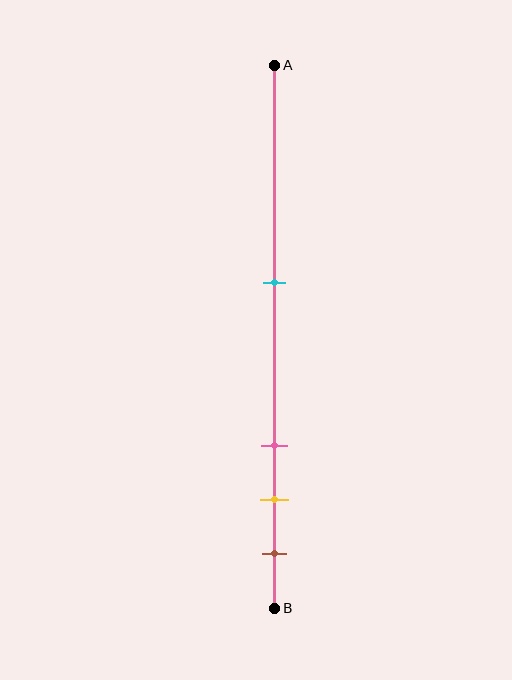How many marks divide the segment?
There are 4 marks dividing the segment.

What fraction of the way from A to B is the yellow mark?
The yellow mark is approximately 80% (0.8) of the way from A to B.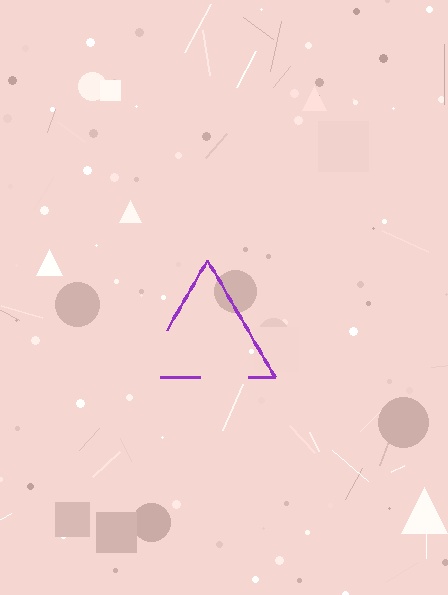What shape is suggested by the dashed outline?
The dashed outline suggests a triangle.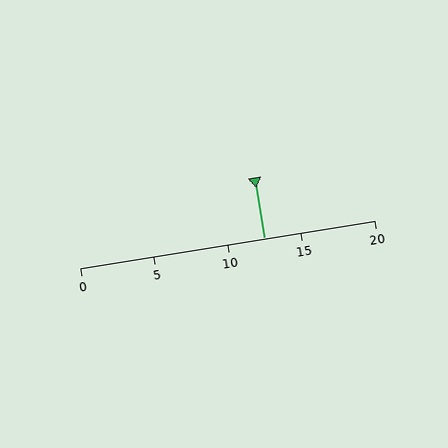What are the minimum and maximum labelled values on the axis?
The axis runs from 0 to 20.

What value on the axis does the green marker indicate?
The marker indicates approximately 12.5.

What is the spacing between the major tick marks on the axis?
The major ticks are spaced 5 apart.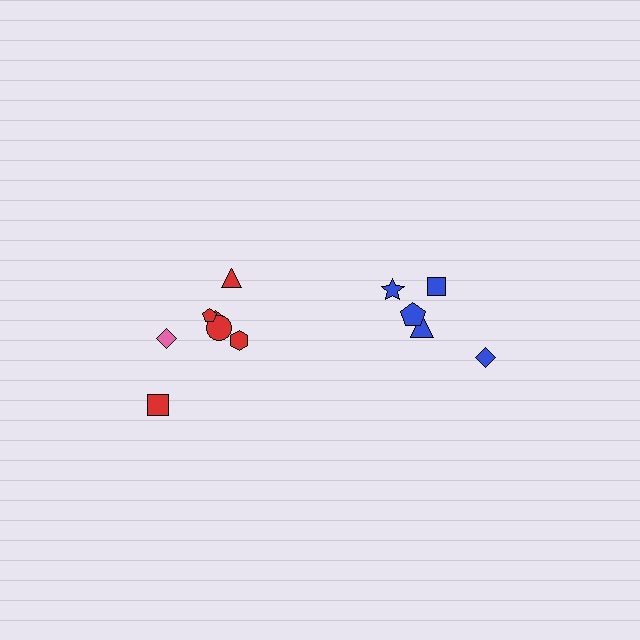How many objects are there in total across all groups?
There are 12 objects.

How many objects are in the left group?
There are 7 objects.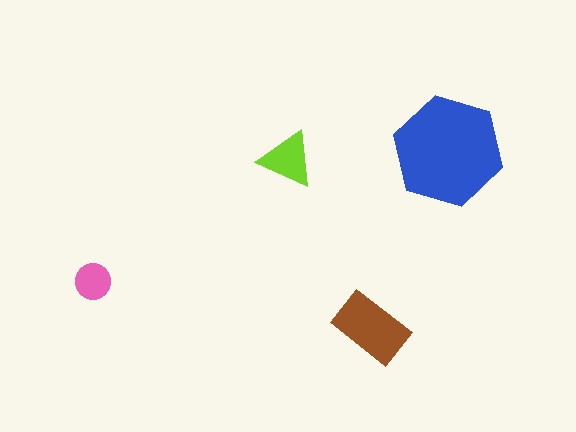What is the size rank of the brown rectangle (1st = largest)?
2nd.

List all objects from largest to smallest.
The blue hexagon, the brown rectangle, the lime triangle, the pink circle.